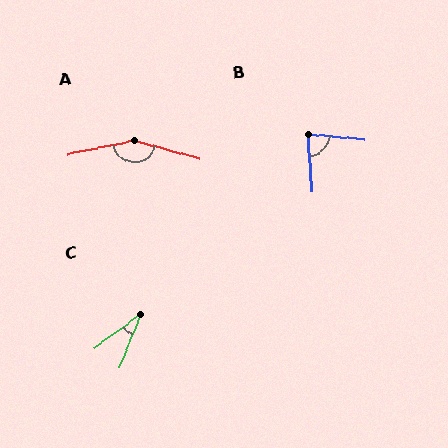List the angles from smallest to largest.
C (31°), B (81°), A (152°).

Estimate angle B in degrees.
Approximately 81 degrees.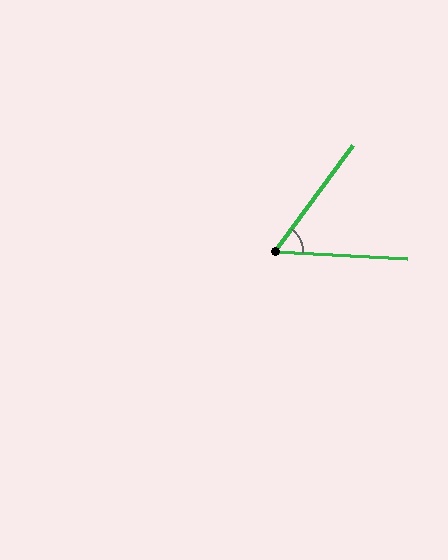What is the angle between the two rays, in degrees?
Approximately 57 degrees.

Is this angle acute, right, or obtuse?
It is acute.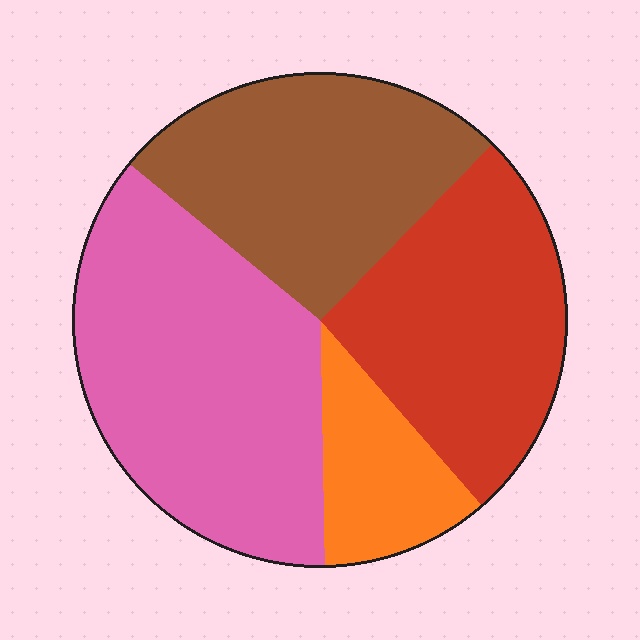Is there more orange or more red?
Red.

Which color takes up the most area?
Pink, at roughly 35%.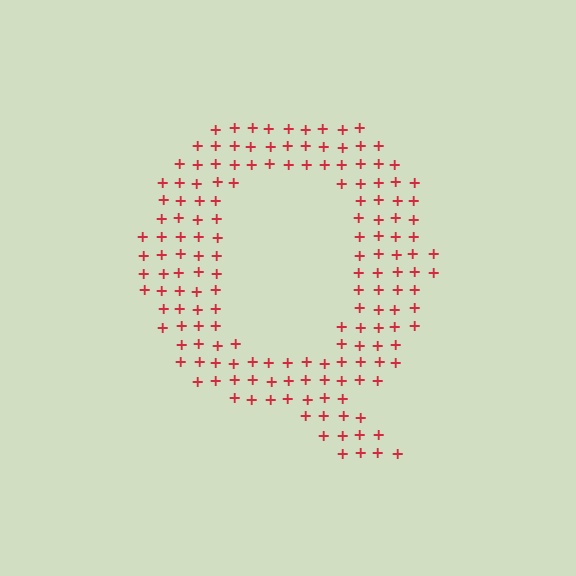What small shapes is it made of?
It is made of small plus signs.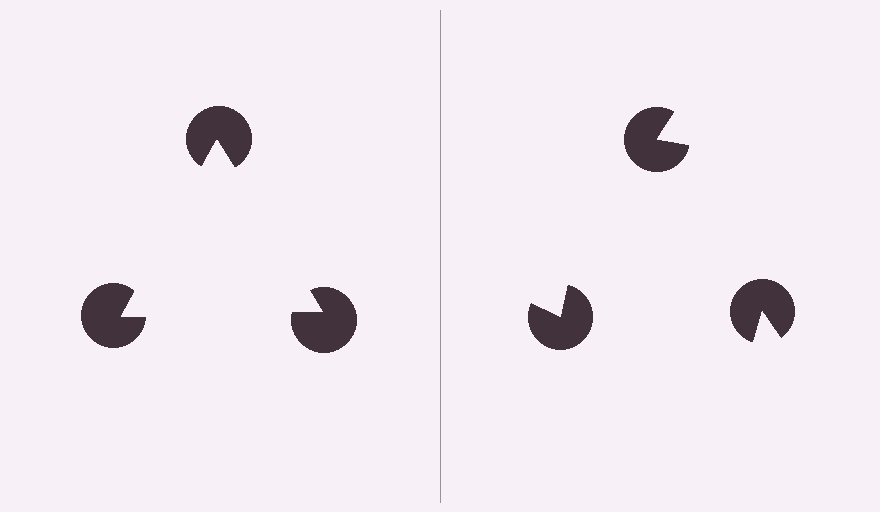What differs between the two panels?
The pac-man discs are positioned identically on both sides; only the wedge orientations differ. On the left they align to a triangle; on the right they are misaligned.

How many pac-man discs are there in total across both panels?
6 — 3 on each side.